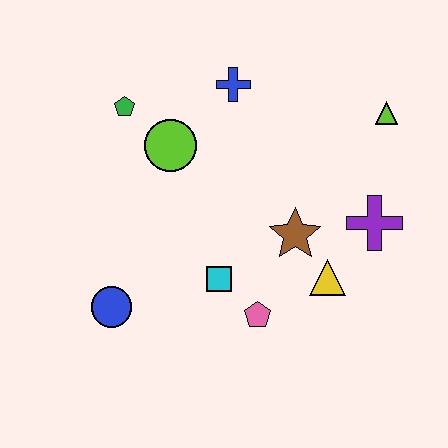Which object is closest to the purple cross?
The yellow triangle is closest to the purple cross.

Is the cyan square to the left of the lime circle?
No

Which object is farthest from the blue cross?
The blue circle is farthest from the blue cross.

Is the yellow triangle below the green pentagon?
Yes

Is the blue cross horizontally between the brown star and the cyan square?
Yes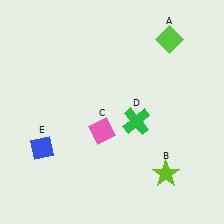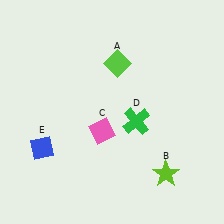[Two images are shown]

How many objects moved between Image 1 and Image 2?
1 object moved between the two images.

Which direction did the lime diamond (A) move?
The lime diamond (A) moved left.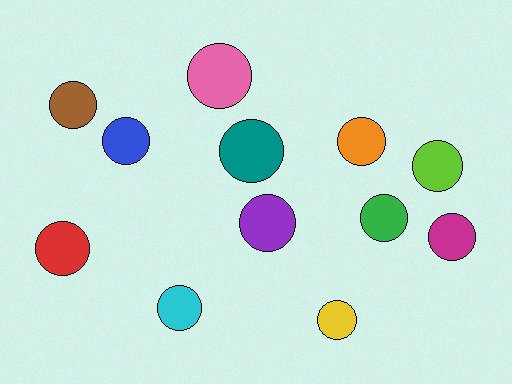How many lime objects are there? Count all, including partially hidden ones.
There is 1 lime object.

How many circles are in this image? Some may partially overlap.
There are 12 circles.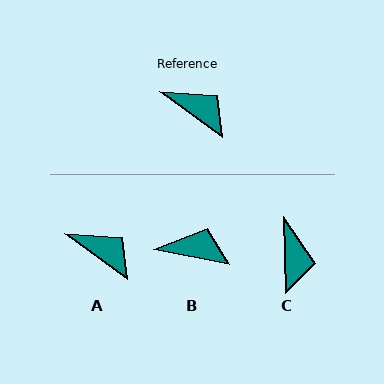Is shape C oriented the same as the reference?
No, it is off by about 52 degrees.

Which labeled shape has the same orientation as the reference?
A.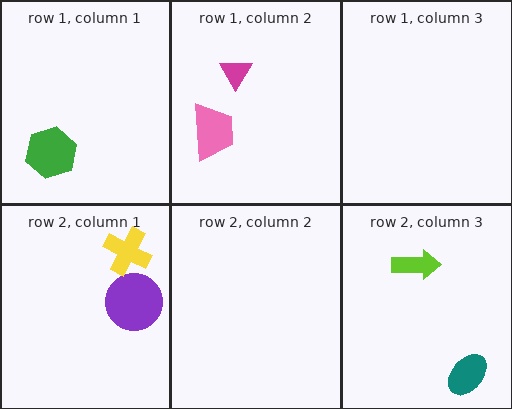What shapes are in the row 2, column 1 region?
The purple circle, the yellow cross.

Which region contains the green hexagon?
The row 1, column 1 region.